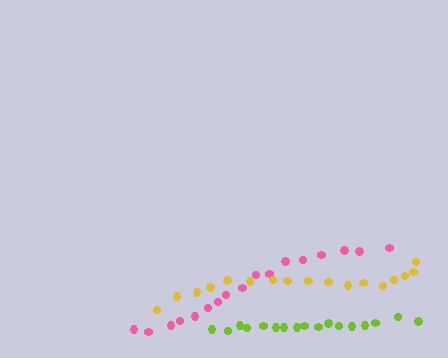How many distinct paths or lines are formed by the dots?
There are 3 distinct paths.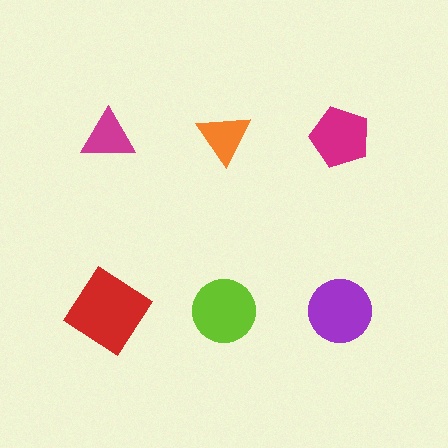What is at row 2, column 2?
A lime circle.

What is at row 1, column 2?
An orange triangle.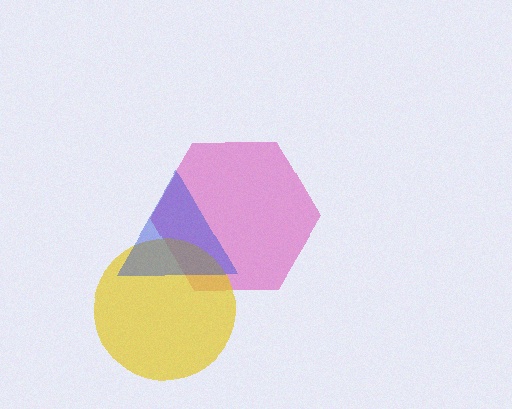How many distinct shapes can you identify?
There are 3 distinct shapes: a pink hexagon, a yellow circle, a blue triangle.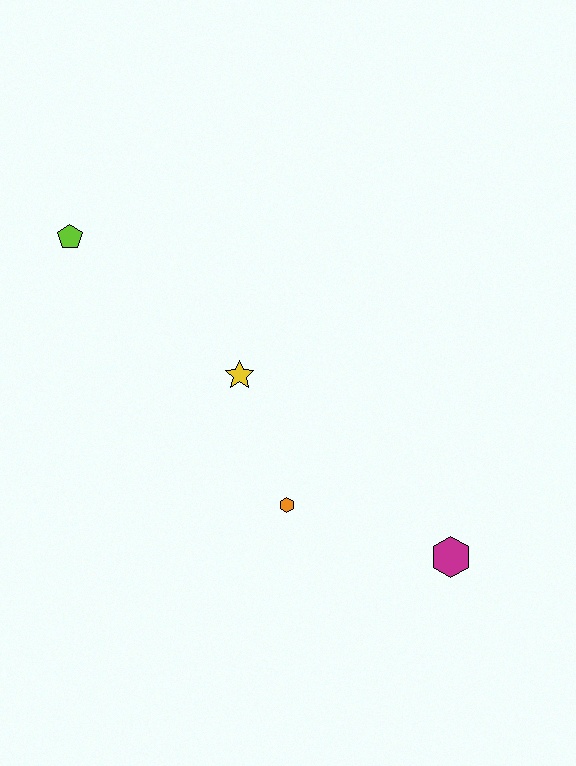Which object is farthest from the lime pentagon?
The magenta hexagon is farthest from the lime pentagon.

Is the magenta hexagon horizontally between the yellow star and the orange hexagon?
No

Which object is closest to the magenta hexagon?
The orange hexagon is closest to the magenta hexagon.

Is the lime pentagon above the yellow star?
Yes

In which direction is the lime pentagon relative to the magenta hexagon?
The lime pentagon is to the left of the magenta hexagon.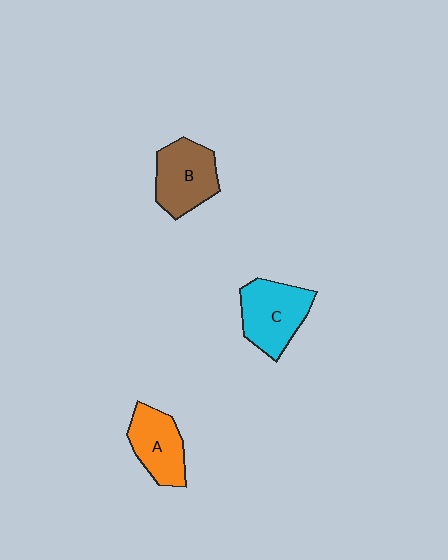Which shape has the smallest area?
Shape A (orange).